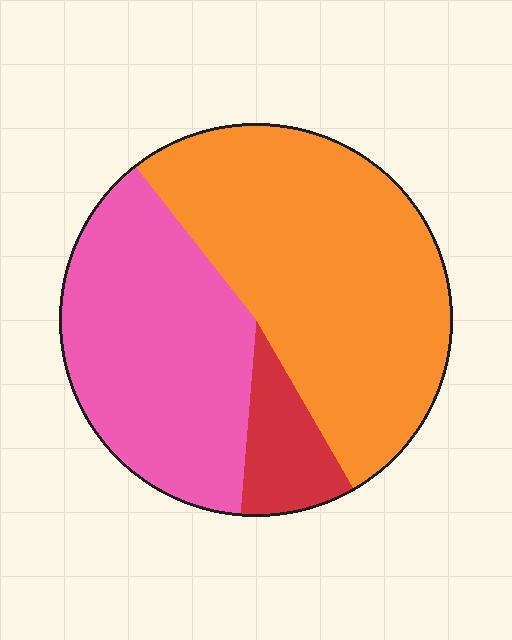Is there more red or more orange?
Orange.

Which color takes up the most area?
Orange, at roughly 50%.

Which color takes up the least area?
Red, at roughly 10%.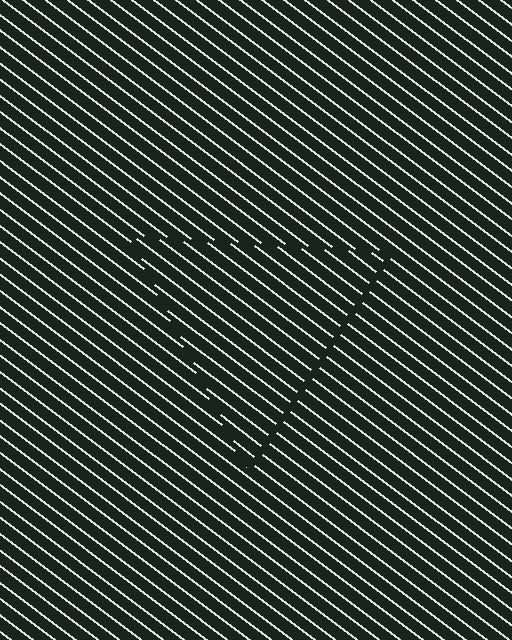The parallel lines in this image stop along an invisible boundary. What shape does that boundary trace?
An illusory triangle. The interior of the shape contains the same grating, shifted by half a period — the contour is defined by the phase discontinuity where line-ends from the inner and outer gratings abut.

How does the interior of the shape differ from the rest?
The interior of the shape contains the same grating, shifted by half a period — the contour is defined by the phase discontinuity where line-ends from the inner and outer gratings abut.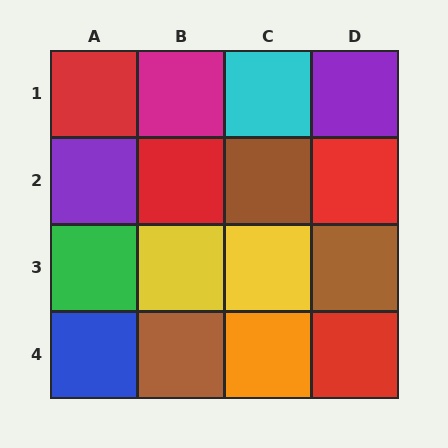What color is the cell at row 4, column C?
Orange.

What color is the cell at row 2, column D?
Red.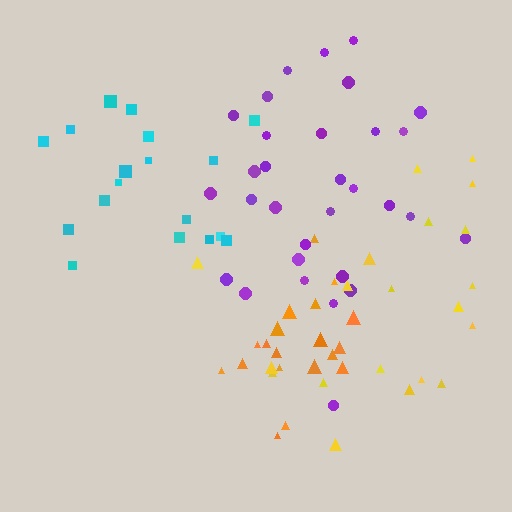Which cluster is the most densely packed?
Orange.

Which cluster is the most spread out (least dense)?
Yellow.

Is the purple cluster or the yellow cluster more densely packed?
Purple.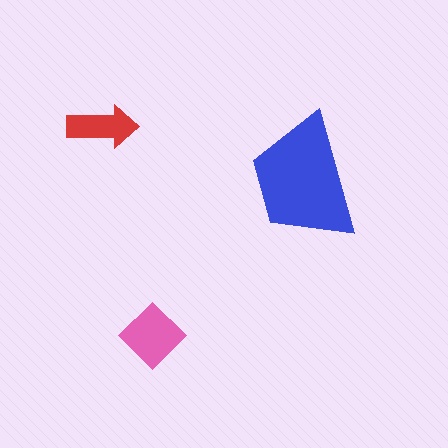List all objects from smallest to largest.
The red arrow, the pink diamond, the blue trapezoid.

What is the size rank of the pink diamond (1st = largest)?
2nd.